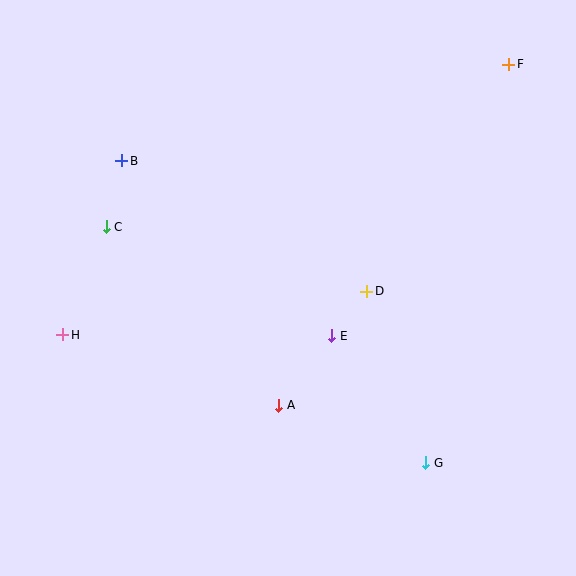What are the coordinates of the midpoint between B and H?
The midpoint between B and H is at (92, 248).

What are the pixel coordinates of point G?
Point G is at (426, 463).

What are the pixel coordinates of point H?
Point H is at (63, 335).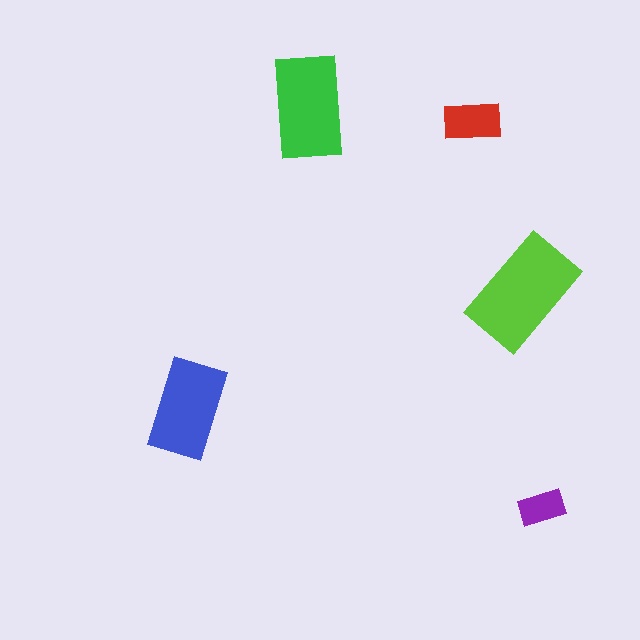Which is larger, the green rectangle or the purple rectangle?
The green one.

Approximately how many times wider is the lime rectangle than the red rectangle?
About 2 times wider.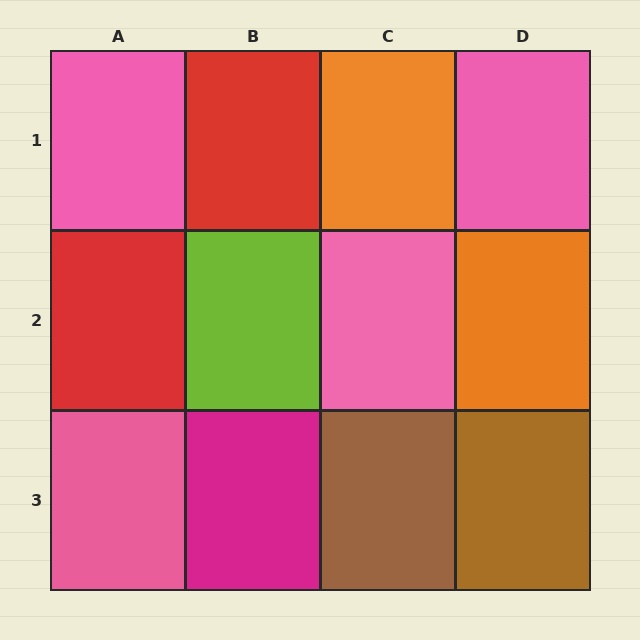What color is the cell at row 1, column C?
Orange.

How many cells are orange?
2 cells are orange.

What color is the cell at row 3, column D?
Brown.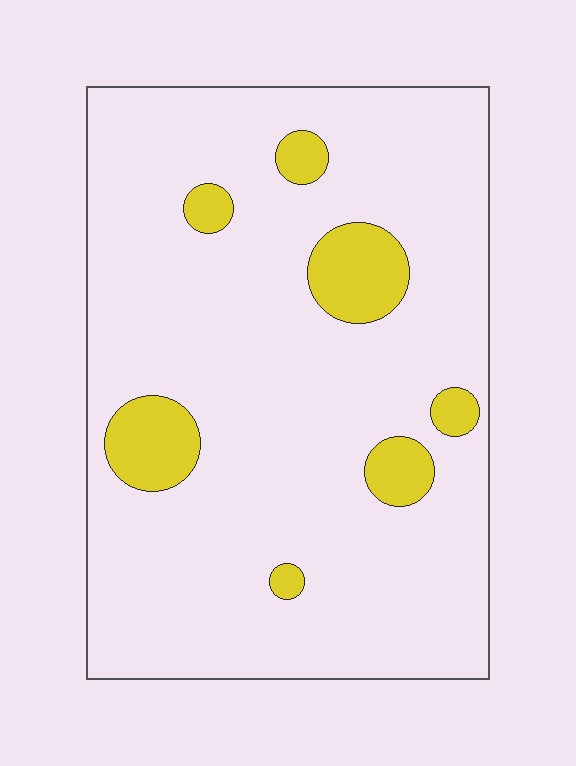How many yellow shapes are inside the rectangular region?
7.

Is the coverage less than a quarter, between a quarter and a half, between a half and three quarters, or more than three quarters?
Less than a quarter.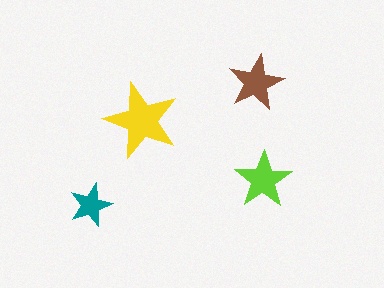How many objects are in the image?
There are 4 objects in the image.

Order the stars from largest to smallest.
the yellow one, the lime one, the brown one, the teal one.